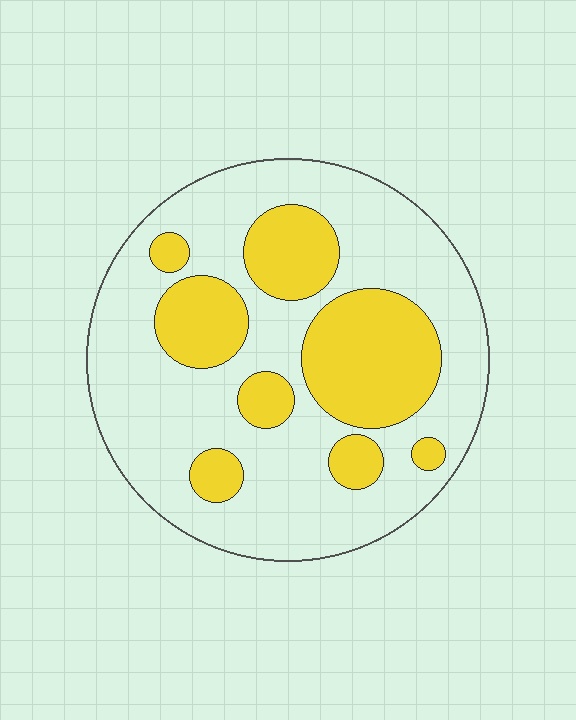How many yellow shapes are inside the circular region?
8.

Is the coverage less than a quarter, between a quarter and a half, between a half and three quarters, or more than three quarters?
Between a quarter and a half.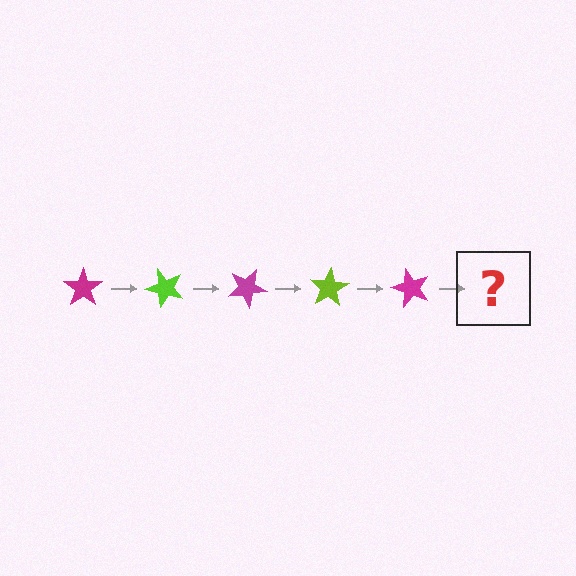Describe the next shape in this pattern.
It should be a lime star, rotated 250 degrees from the start.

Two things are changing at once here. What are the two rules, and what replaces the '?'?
The two rules are that it rotates 50 degrees each step and the color cycles through magenta and lime. The '?' should be a lime star, rotated 250 degrees from the start.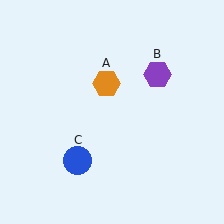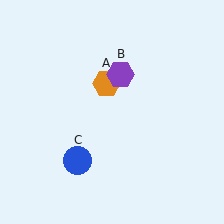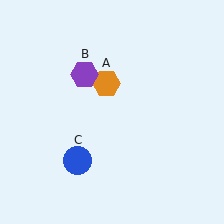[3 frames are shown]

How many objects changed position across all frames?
1 object changed position: purple hexagon (object B).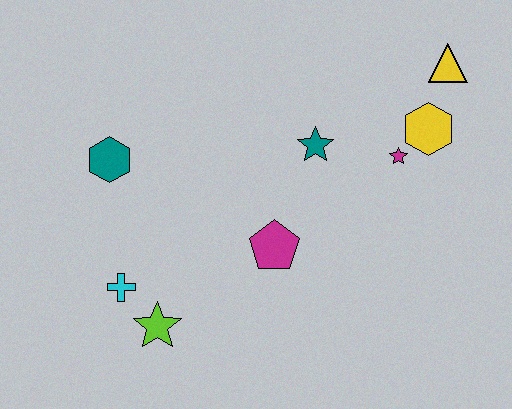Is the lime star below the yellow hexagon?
Yes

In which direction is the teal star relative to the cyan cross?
The teal star is to the right of the cyan cross.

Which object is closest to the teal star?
The magenta star is closest to the teal star.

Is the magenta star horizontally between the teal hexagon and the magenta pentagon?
No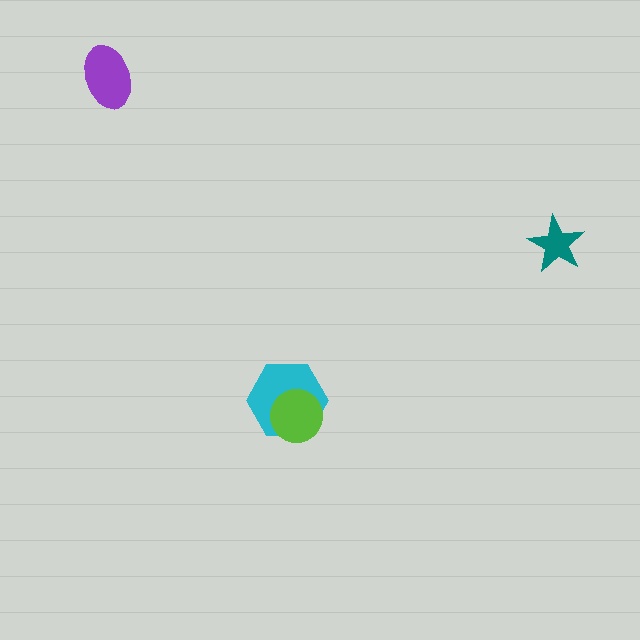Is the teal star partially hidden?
No, no other shape covers it.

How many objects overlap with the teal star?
0 objects overlap with the teal star.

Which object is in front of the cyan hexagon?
The lime circle is in front of the cyan hexagon.